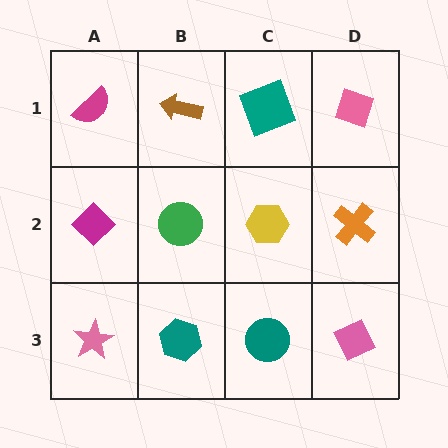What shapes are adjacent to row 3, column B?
A green circle (row 2, column B), a pink star (row 3, column A), a teal circle (row 3, column C).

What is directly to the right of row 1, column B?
A teal square.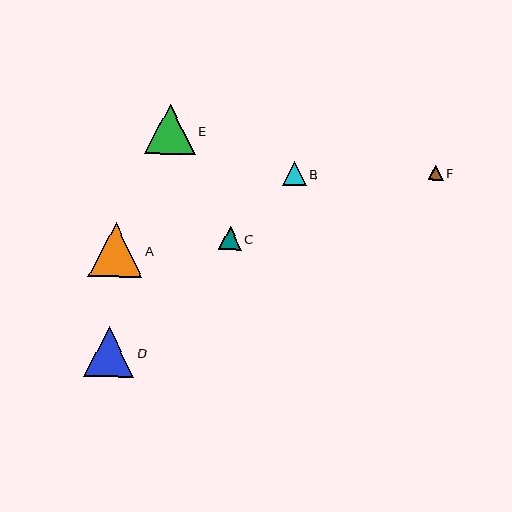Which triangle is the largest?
Triangle A is the largest with a size of approximately 54 pixels.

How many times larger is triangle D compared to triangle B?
Triangle D is approximately 2.1 times the size of triangle B.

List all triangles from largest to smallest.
From largest to smallest: A, E, D, B, C, F.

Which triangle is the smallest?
Triangle F is the smallest with a size of approximately 15 pixels.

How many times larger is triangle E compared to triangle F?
Triangle E is approximately 3.3 times the size of triangle F.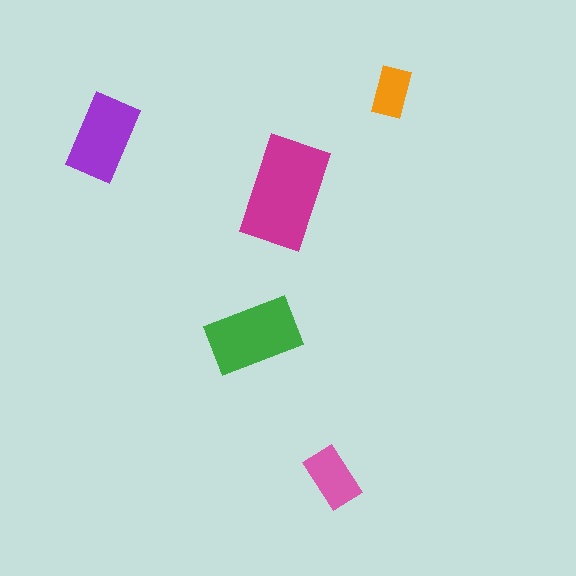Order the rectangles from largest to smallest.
the magenta one, the green one, the purple one, the pink one, the orange one.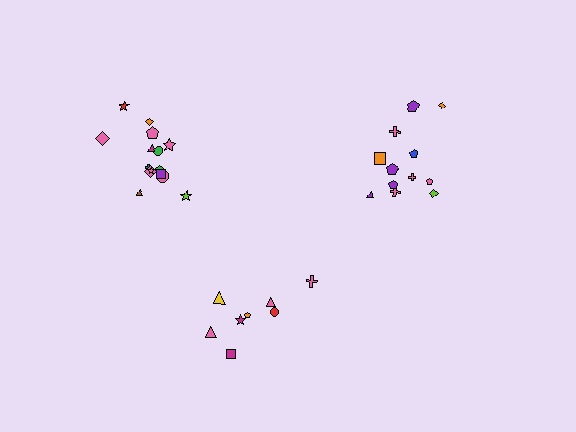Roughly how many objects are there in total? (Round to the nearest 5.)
Roughly 35 objects in total.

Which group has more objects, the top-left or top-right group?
The top-left group.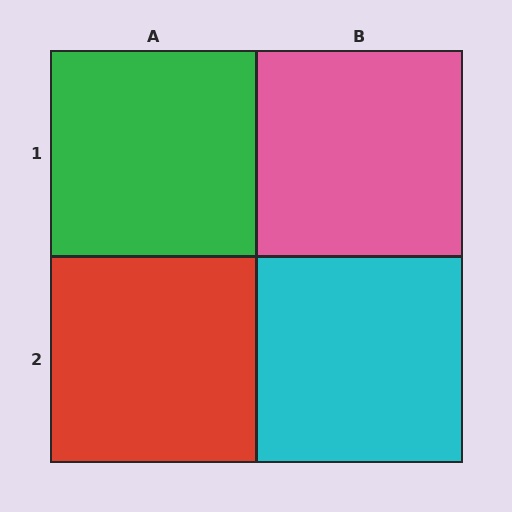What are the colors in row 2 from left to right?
Red, cyan.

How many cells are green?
1 cell is green.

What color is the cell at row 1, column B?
Pink.